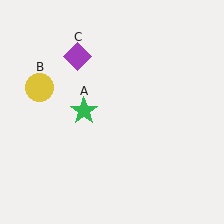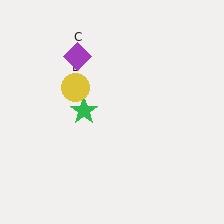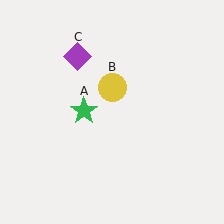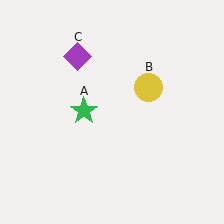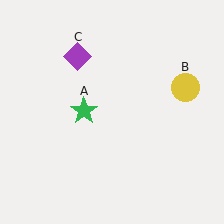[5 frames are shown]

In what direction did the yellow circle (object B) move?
The yellow circle (object B) moved right.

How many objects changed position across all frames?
1 object changed position: yellow circle (object B).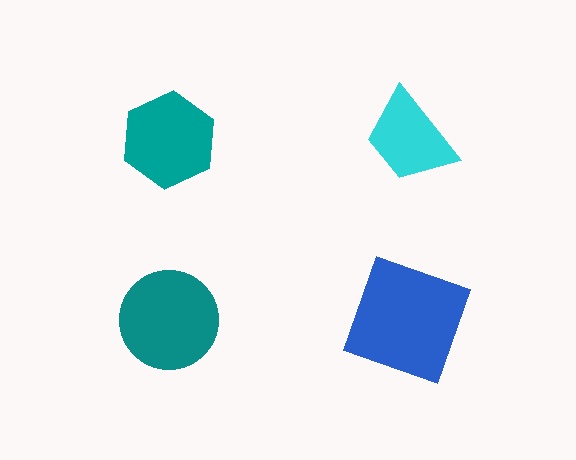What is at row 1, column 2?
A cyan trapezoid.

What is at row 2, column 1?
A teal circle.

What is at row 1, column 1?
A teal hexagon.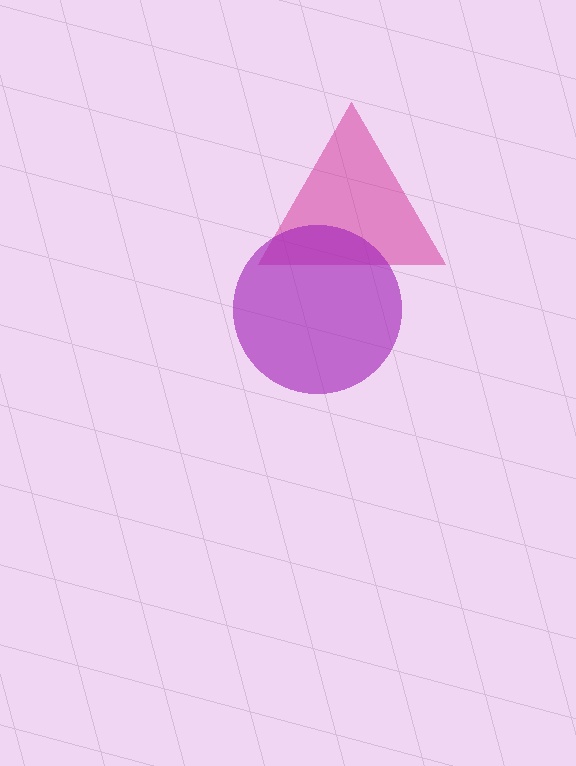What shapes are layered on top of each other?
The layered shapes are: a magenta triangle, a purple circle.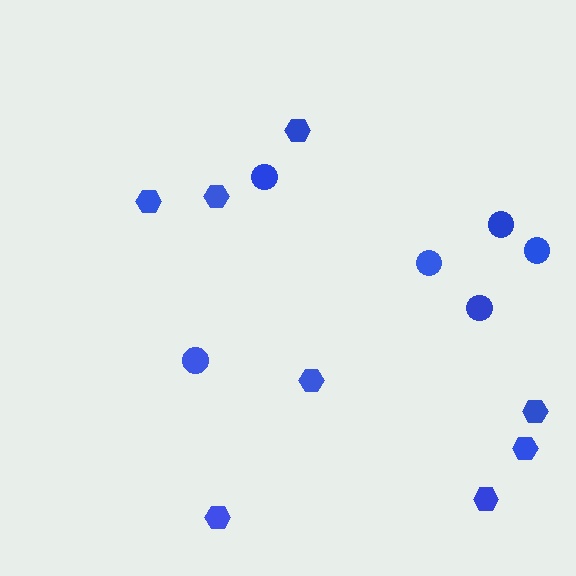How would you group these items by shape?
There are 2 groups: one group of hexagons (8) and one group of circles (6).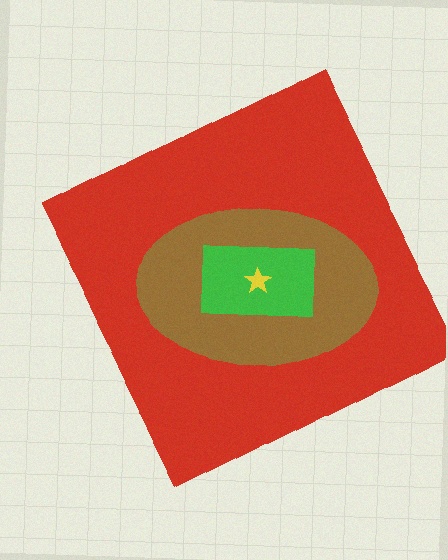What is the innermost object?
The yellow star.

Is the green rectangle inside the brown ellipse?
Yes.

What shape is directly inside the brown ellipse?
The green rectangle.